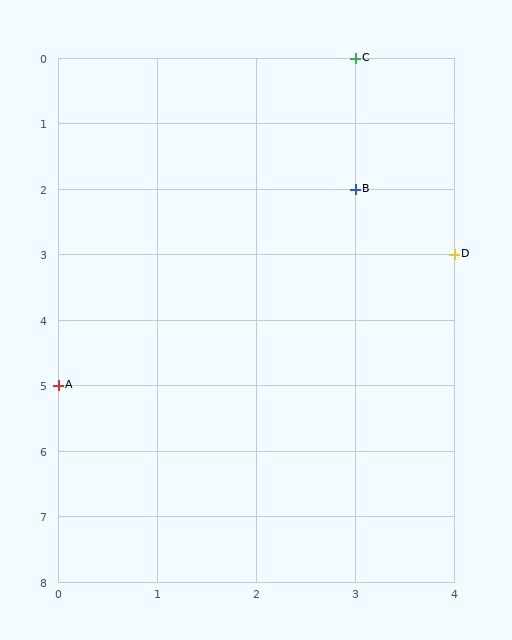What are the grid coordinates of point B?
Point B is at grid coordinates (3, 2).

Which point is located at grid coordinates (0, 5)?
Point A is at (0, 5).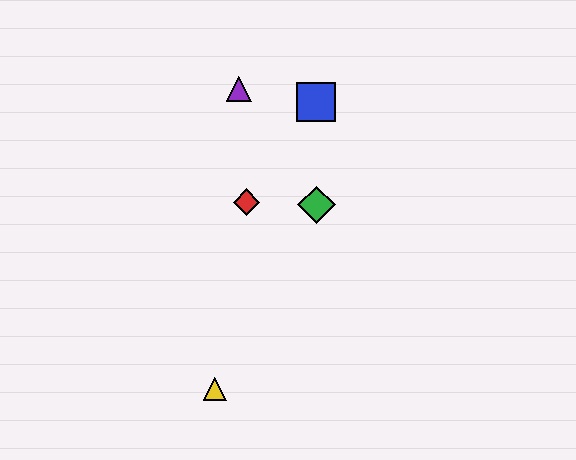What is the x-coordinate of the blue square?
The blue square is at x≈316.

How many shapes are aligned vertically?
2 shapes (the blue square, the green diamond) are aligned vertically.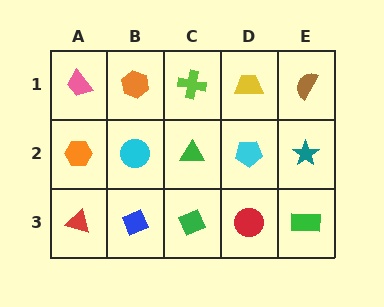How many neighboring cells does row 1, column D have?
3.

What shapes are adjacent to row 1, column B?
A cyan circle (row 2, column B), a pink trapezoid (row 1, column A), a lime cross (row 1, column C).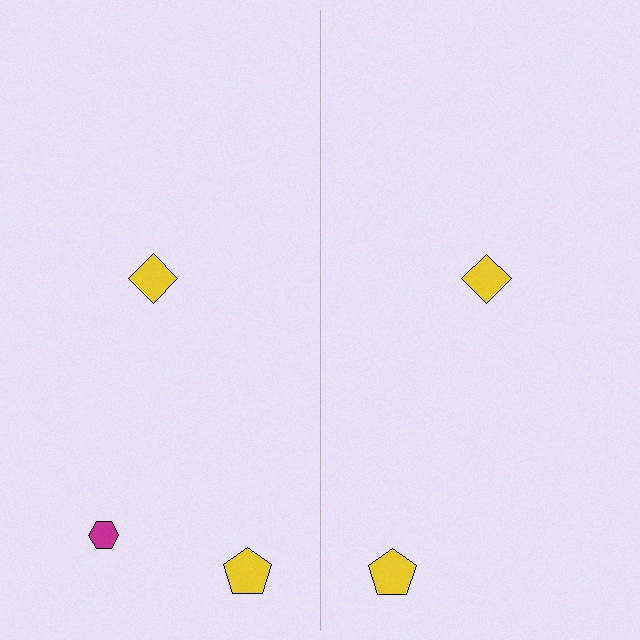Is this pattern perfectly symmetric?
No, the pattern is not perfectly symmetric. A magenta hexagon is missing from the right side.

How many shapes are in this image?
There are 5 shapes in this image.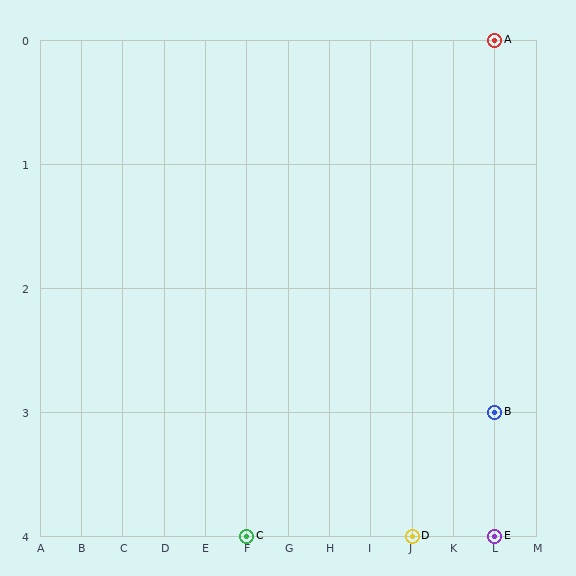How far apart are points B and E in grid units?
Points B and E are 1 row apart.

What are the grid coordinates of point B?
Point B is at grid coordinates (L, 3).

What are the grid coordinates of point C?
Point C is at grid coordinates (F, 4).